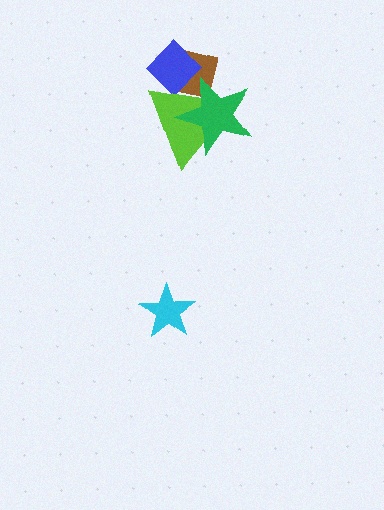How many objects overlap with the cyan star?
0 objects overlap with the cyan star.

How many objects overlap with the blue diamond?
2 objects overlap with the blue diamond.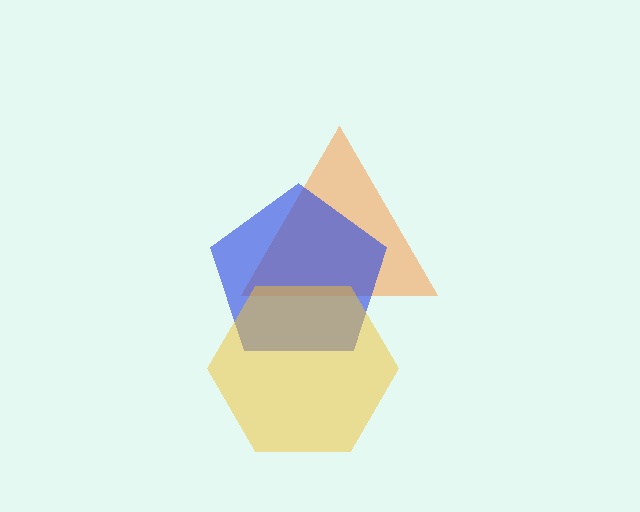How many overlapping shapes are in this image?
There are 3 overlapping shapes in the image.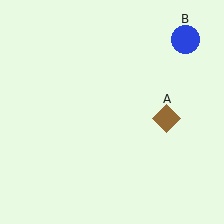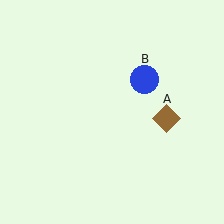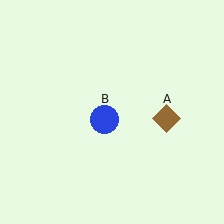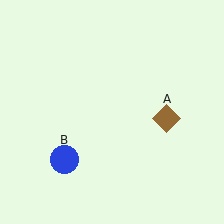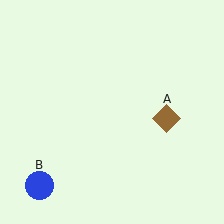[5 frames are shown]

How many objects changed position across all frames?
1 object changed position: blue circle (object B).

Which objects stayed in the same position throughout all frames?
Brown diamond (object A) remained stationary.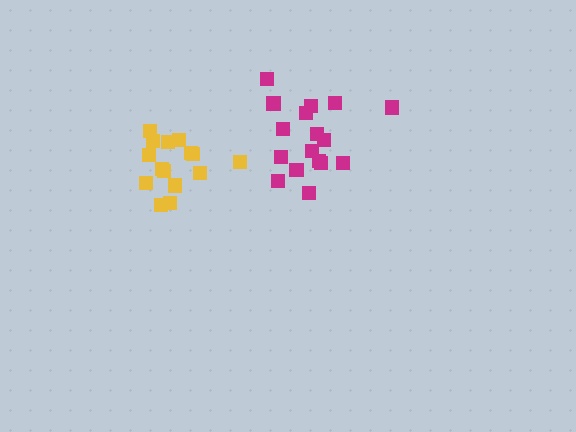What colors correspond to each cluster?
The clusters are colored: magenta, yellow.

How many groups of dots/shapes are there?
There are 2 groups.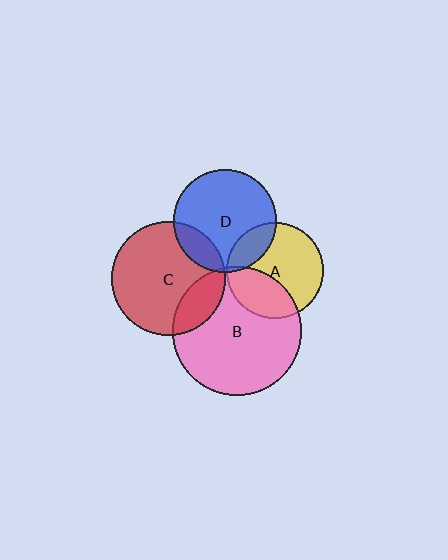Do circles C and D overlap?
Yes.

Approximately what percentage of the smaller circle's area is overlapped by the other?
Approximately 15%.